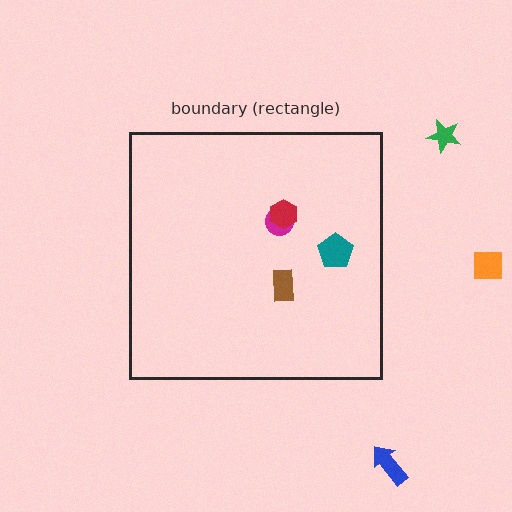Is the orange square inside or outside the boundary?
Outside.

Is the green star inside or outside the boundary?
Outside.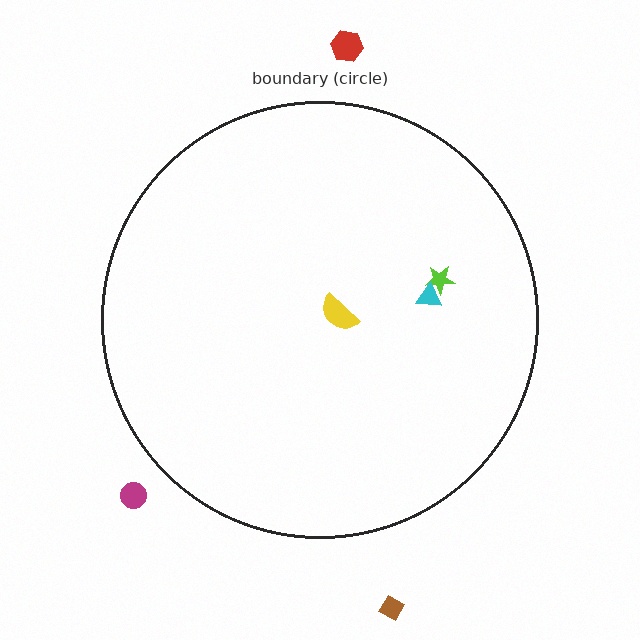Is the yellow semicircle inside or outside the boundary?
Inside.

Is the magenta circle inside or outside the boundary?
Outside.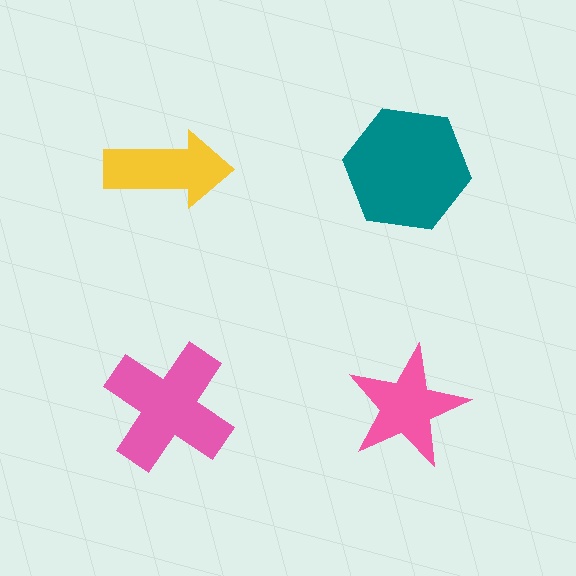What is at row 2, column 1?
A pink cross.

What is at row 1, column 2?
A teal hexagon.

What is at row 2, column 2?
A pink star.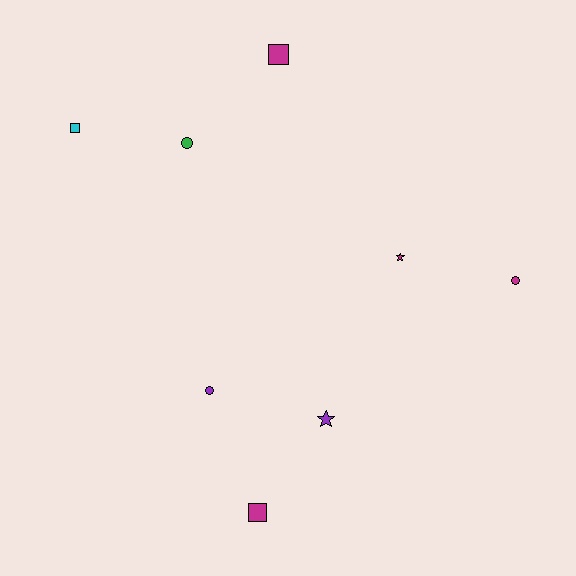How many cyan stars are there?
There are no cyan stars.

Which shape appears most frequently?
Circle, with 3 objects.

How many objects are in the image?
There are 8 objects.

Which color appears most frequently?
Magenta, with 4 objects.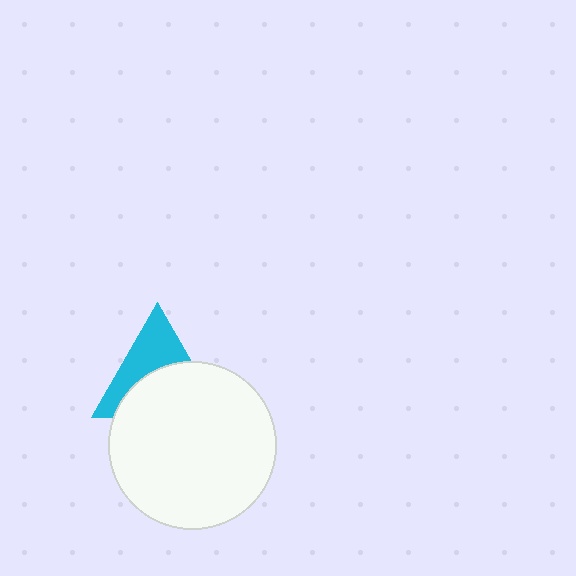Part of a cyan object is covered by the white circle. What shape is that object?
It is a triangle.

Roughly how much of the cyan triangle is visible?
About half of it is visible (roughly 46%).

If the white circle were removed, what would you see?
You would see the complete cyan triangle.